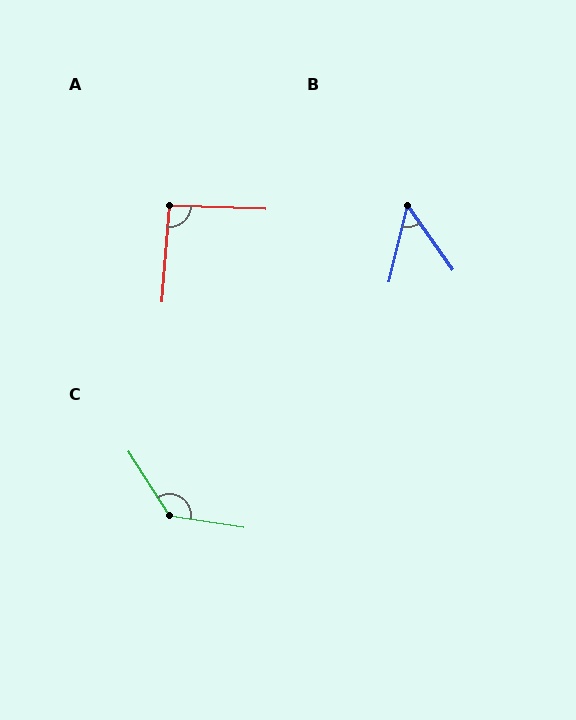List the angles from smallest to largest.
B (49°), A (92°), C (131°).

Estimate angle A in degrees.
Approximately 92 degrees.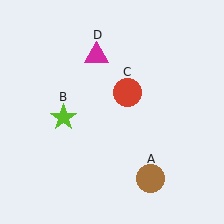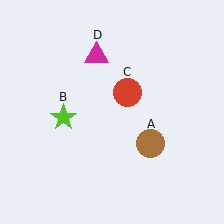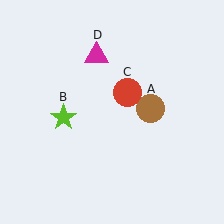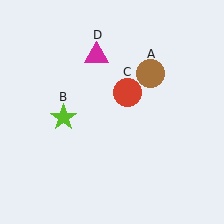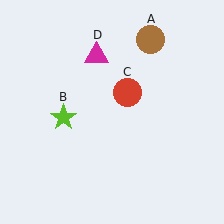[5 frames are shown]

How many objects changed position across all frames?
1 object changed position: brown circle (object A).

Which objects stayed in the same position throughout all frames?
Lime star (object B) and red circle (object C) and magenta triangle (object D) remained stationary.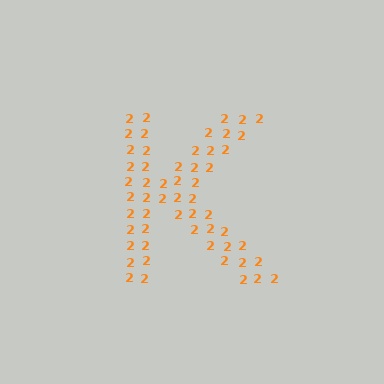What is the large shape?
The large shape is the letter K.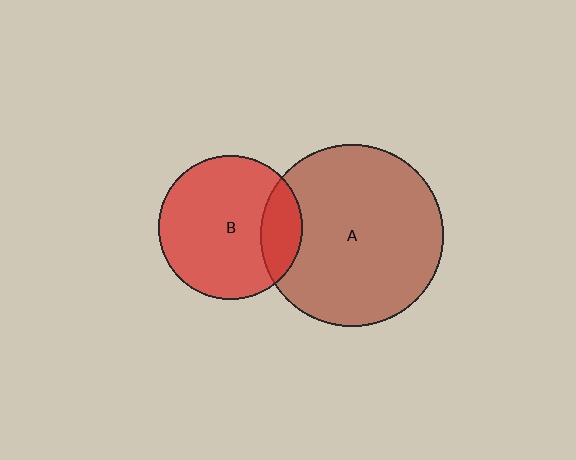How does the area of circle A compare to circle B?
Approximately 1.6 times.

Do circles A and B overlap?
Yes.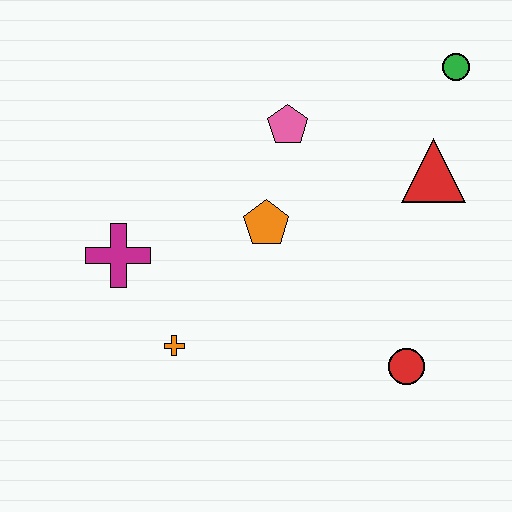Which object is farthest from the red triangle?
The magenta cross is farthest from the red triangle.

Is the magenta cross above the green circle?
No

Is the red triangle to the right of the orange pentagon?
Yes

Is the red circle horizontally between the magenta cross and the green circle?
Yes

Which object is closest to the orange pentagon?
The pink pentagon is closest to the orange pentagon.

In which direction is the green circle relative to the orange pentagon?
The green circle is to the right of the orange pentagon.